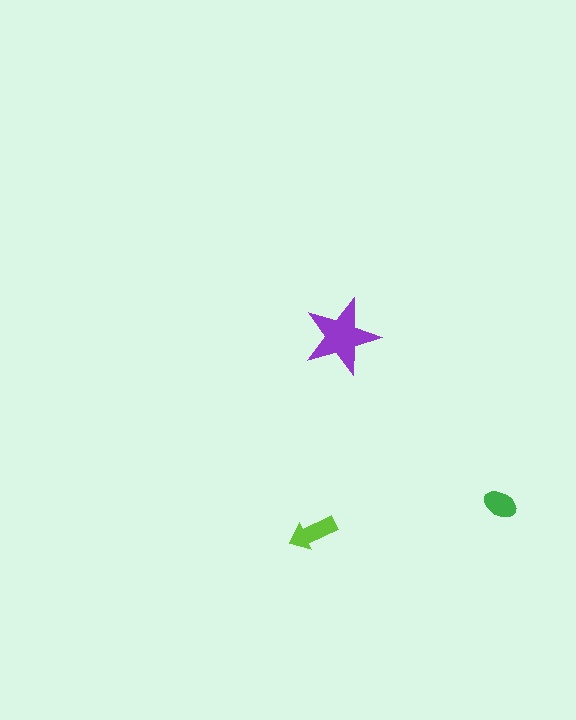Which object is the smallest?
The green ellipse.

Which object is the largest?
The purple star.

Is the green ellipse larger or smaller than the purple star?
Smaller.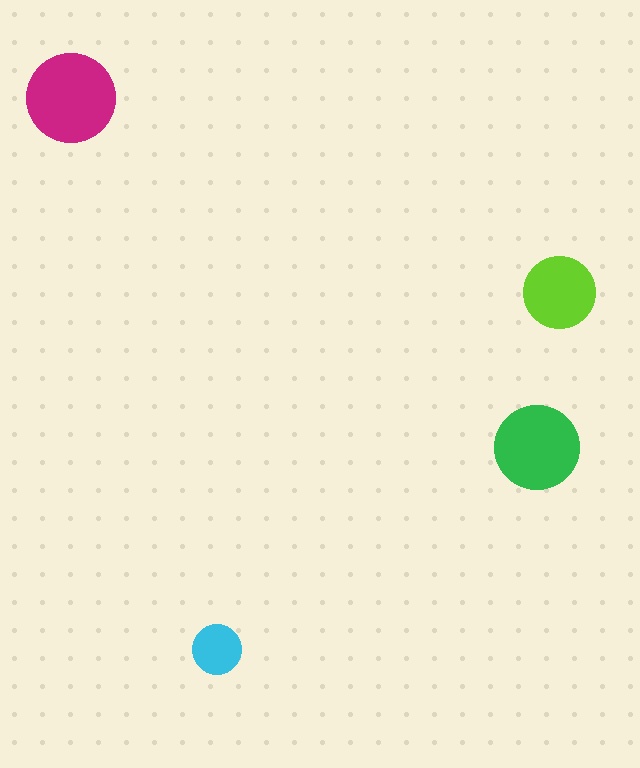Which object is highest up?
The magenta circle is topmost.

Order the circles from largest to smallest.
the magenta one, the green one, the lime one, the cyan one.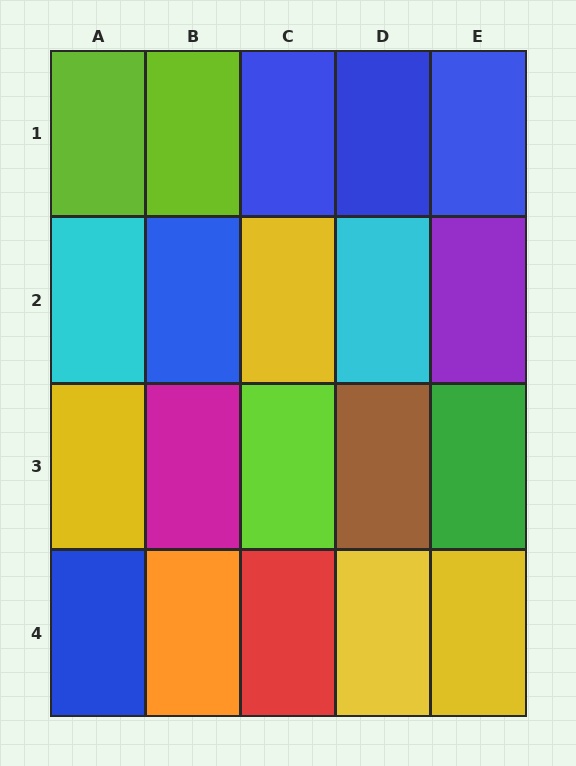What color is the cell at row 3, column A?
Yellow.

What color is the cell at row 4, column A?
Blue.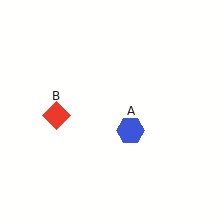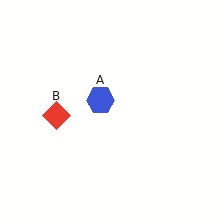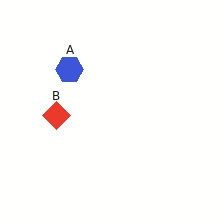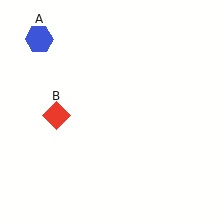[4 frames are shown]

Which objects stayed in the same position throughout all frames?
Red diamond (object B) remained stationary.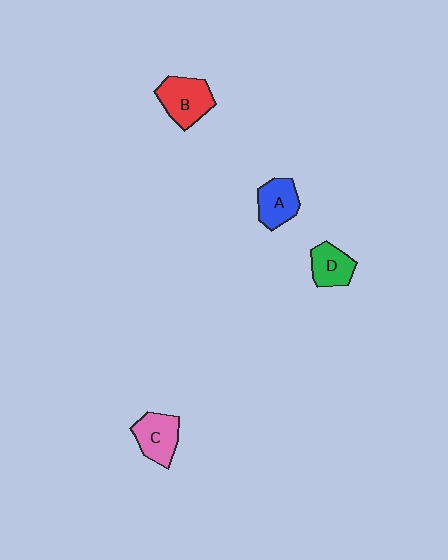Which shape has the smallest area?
Shape D (green).